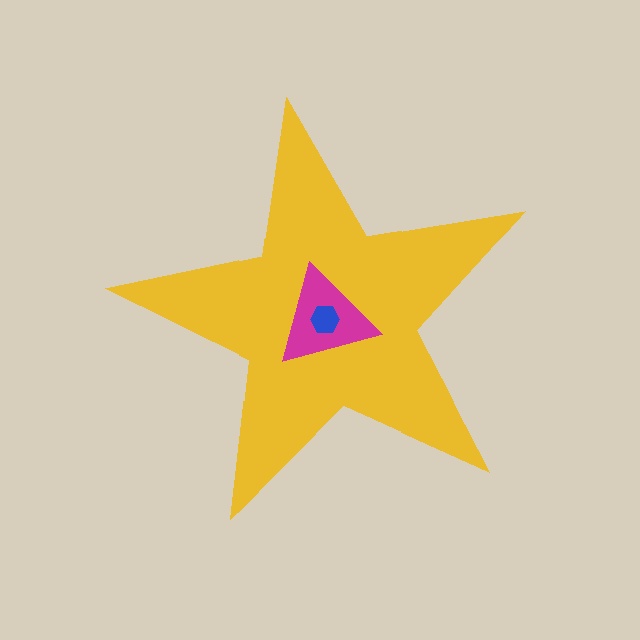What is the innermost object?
The blue hexagon.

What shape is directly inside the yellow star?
The magenta triangle.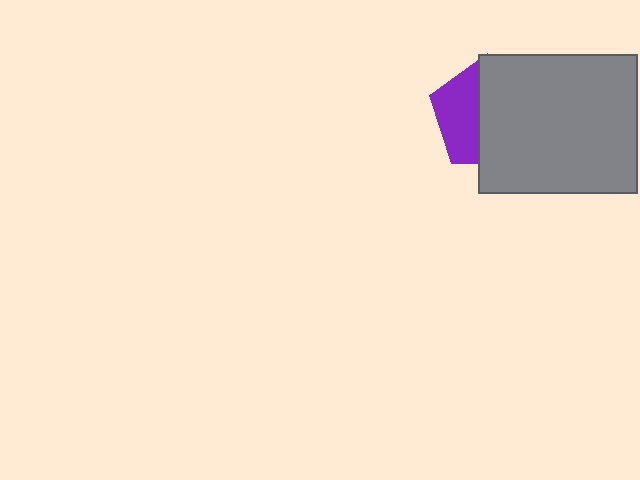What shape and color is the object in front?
The object in front is a gray rectangle.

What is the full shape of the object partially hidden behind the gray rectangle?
The partially hidden object is a purple pentagon.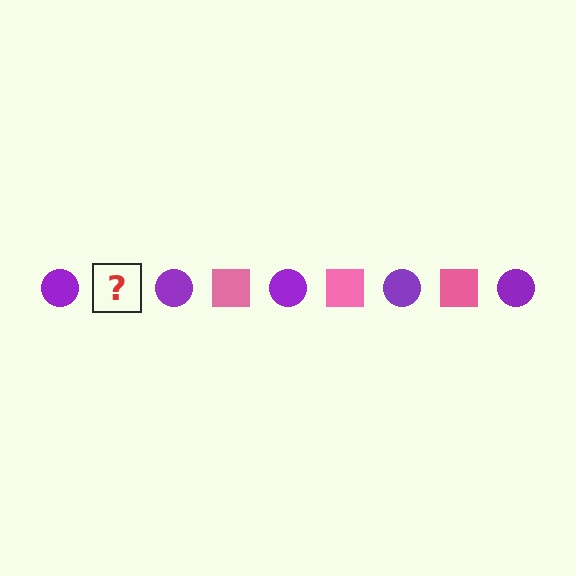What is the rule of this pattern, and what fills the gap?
The rule is that the pattern alternates between purple circle and pink square. The gap should be filled with a pink square.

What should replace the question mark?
The question mark should be replaced with a pink square.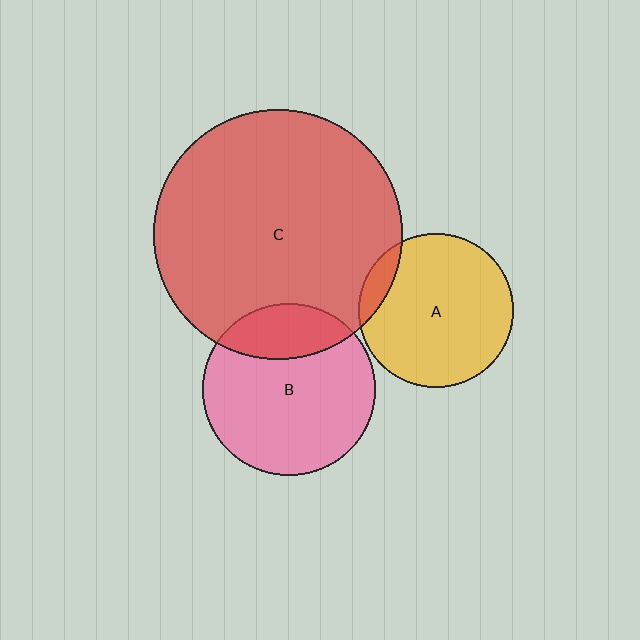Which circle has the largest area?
Circle C (red).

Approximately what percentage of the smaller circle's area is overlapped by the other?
Approximately 10%.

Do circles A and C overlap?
Yes.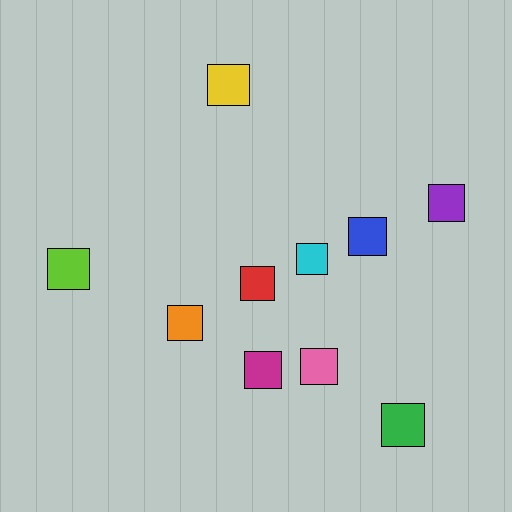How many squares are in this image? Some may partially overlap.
There are 10 squares.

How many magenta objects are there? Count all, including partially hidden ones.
There is 1 magenta object.